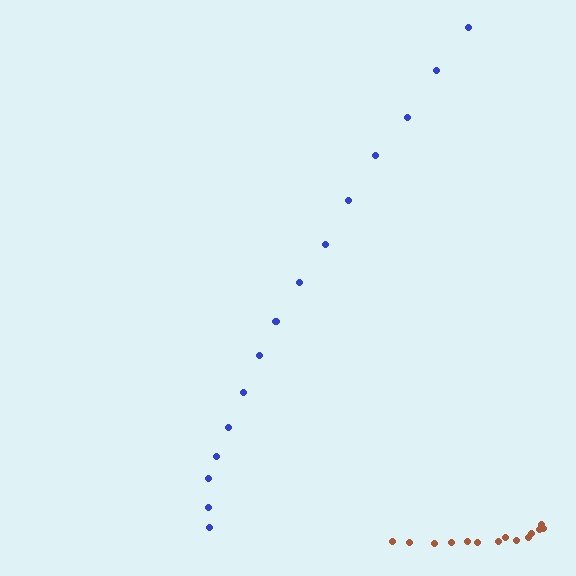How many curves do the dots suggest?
There are 2 distinct paths.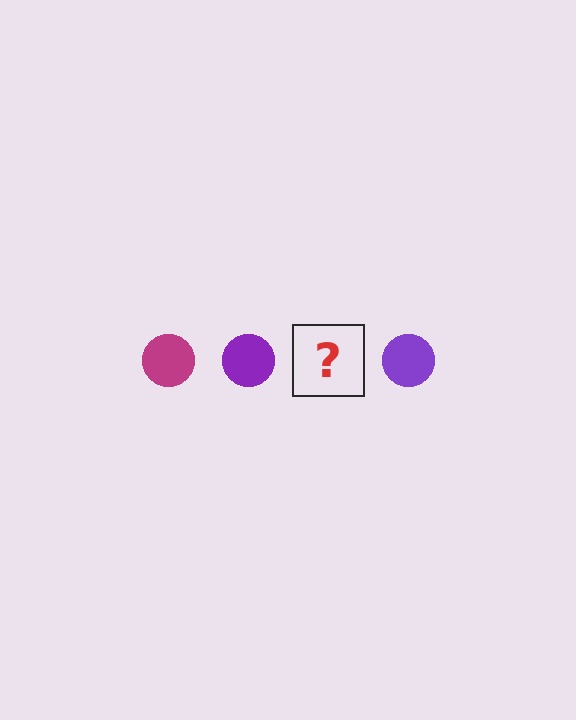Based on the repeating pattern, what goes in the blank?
The blank should be a magenta circle.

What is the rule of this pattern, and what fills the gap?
The rule is that the pattern cycles through magenta, purple circles. The gap should be filled with a magenta circle.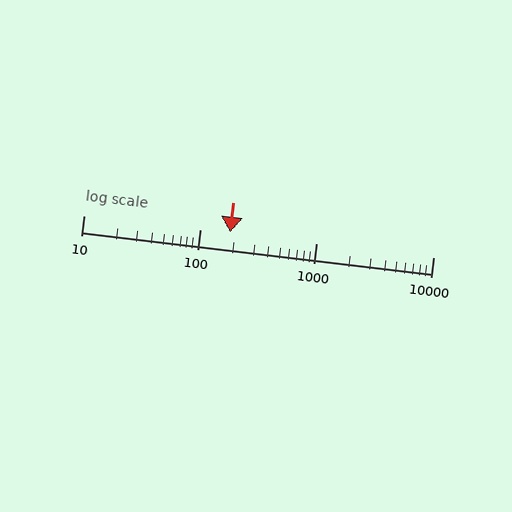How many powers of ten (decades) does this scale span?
The scale spans 3 decades, from 10 to 10000.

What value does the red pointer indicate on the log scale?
The pointer indicates approximately 180.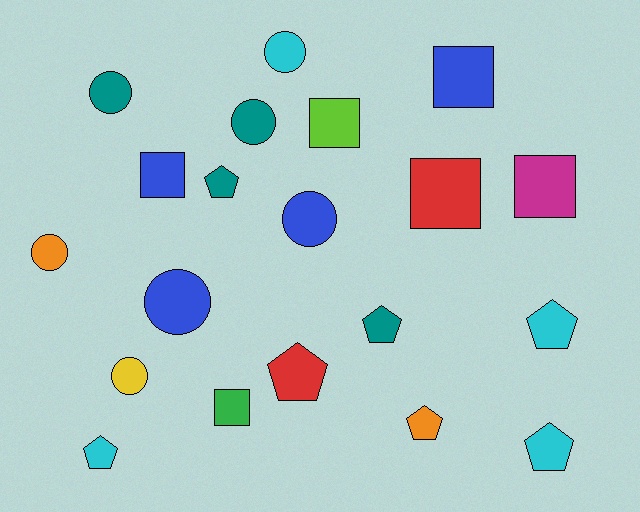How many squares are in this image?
There are 6 squares.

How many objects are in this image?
There are 20 objects.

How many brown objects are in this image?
There are no brown objects.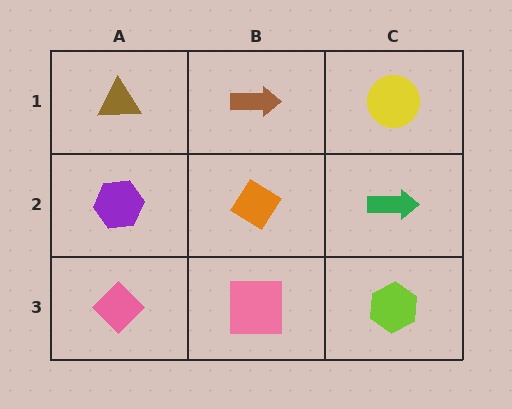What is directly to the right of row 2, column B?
A green arrow.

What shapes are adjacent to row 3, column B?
An orange diamond (row 2, column B), a pink diamond (row 3, column A), a lime hexagon (row 3, column C).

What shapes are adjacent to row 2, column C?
A yellow circle (row 1, column C), a lime hexagon (row 3, column C), an orange diamond (row 2, column B).